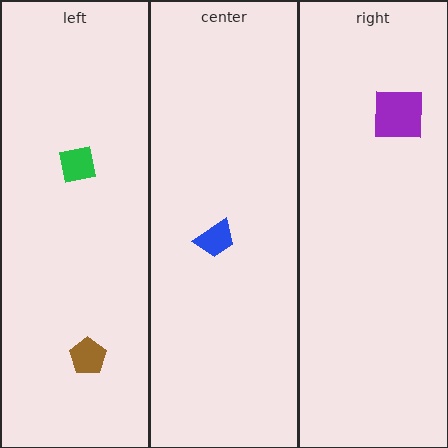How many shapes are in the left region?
2.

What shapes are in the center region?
The blue trapezoid.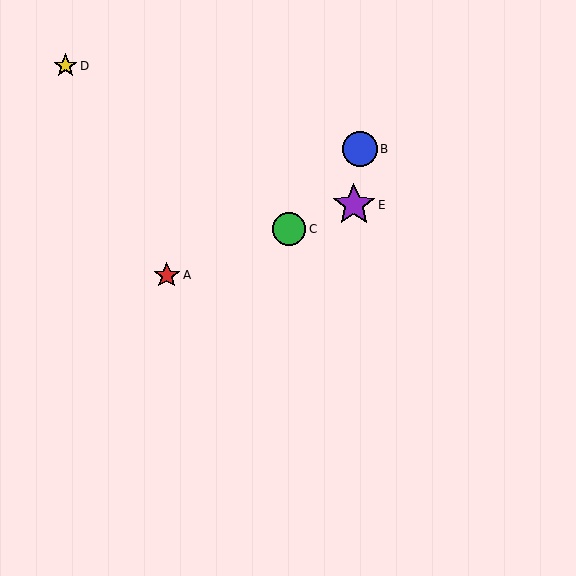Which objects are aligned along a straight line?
Objects A, C, E are aligned along a straight line.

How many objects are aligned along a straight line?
3 objects (A, C, E) are aligned along a straight line.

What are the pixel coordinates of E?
Object E is at (354, 205).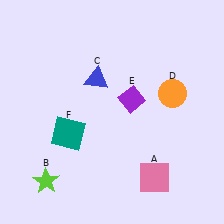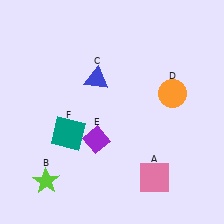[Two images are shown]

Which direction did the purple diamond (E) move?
The purple diamond (E) moved down.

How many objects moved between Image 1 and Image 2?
1 object moved between the two images.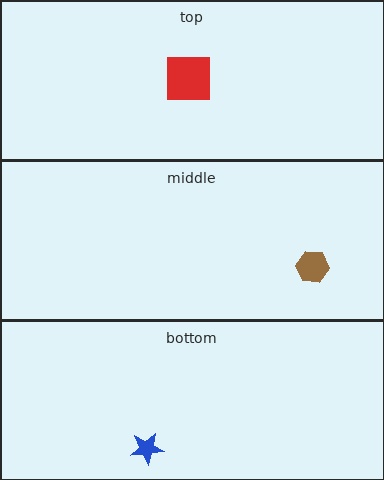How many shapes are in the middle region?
1.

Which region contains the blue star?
The bottom region.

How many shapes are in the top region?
1.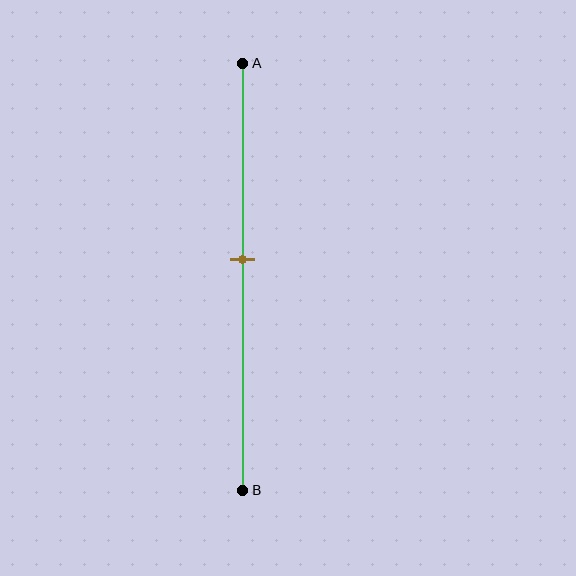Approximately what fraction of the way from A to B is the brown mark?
The brown mark is approximately 45% of the way from A to B.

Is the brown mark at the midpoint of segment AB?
No, the mark is at about 45% from A, not at the 50% midpoint.